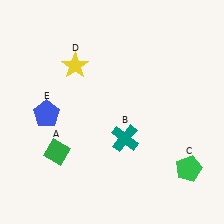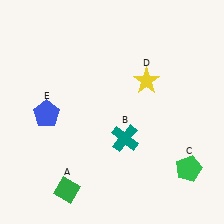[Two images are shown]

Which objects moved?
The objects that moved are: the green diamond (A), the yellow star (D).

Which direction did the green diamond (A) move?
The green diamond (A) moved down.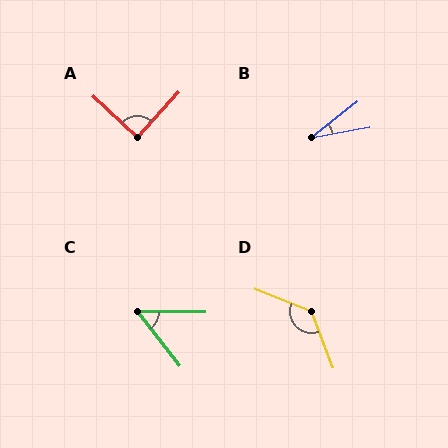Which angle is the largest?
D, at approximately 133 degrees.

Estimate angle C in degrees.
Approximately 52 degrees.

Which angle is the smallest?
B, at approximately 28 degrees.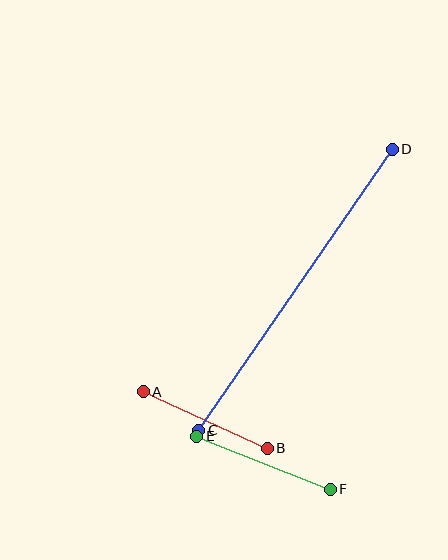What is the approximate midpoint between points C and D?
The midpoint is at approximately (296, 290) pixels.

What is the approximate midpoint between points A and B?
The midpoint is at approximately (205, 420) pixels.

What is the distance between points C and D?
The distance is approximately 341 pixels.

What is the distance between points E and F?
The distance is approximately 144 pixels.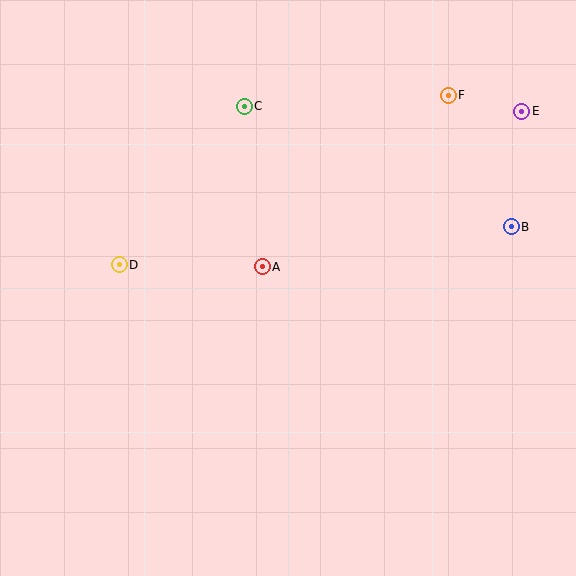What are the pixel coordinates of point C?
Point C is at (244, 106).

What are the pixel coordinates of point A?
Point A is at (262, 267).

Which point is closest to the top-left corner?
Point C is closest to the top-left corner.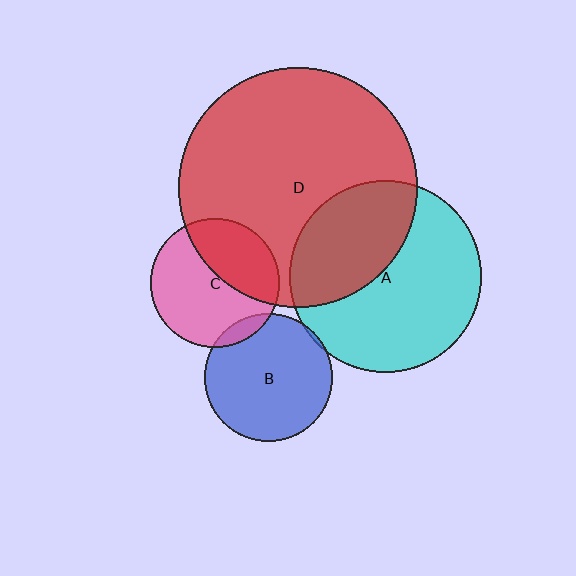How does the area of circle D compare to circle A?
Approximately 1.6 times.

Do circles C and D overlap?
Yes.